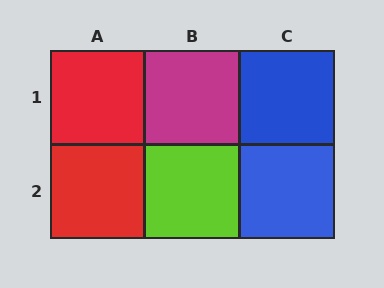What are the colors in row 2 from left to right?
Red, lime, blue.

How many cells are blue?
2 cells are blue.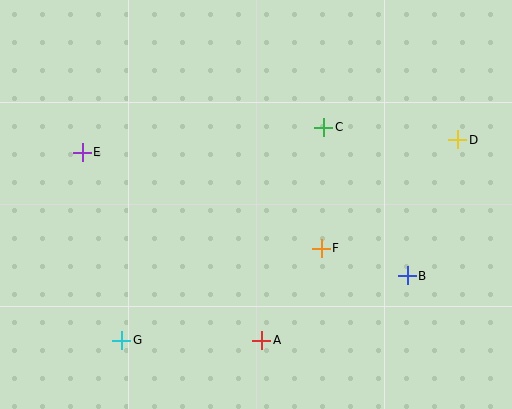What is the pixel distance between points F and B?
The distance between F and B is 90 pixels.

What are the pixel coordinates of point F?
Point F is at (321, 248).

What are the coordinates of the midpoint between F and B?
The midpoint between F and B is at (364, 262).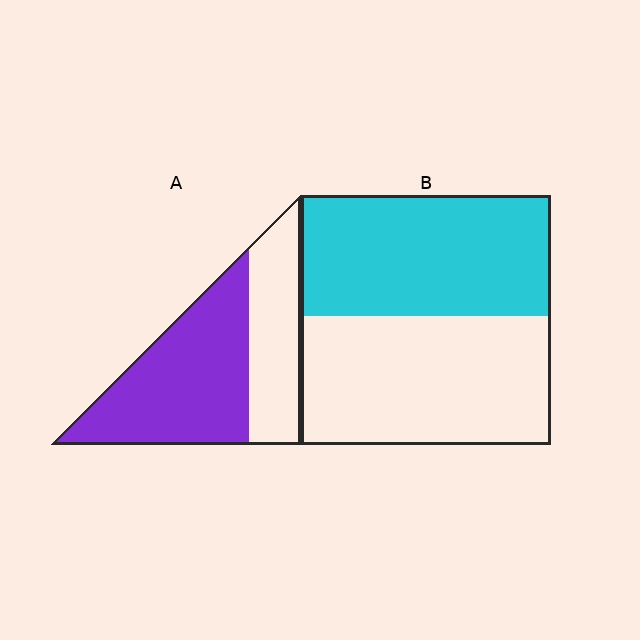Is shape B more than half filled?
Roughly half.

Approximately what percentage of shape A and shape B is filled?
A is approximately 65% and B is approximately 50%.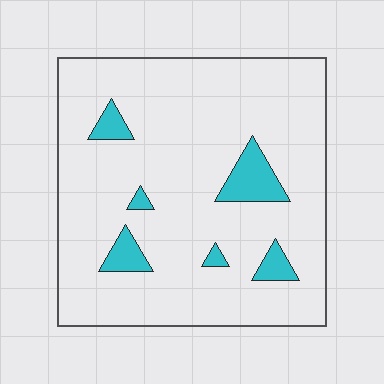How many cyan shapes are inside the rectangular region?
6.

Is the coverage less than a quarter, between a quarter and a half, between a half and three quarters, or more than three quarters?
Less than a quarter.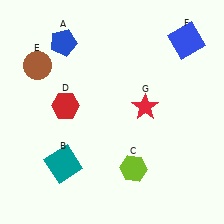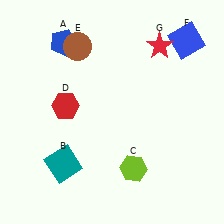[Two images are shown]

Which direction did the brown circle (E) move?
The brown circle (E) moved right.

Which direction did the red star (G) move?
The red star (G) moved up.